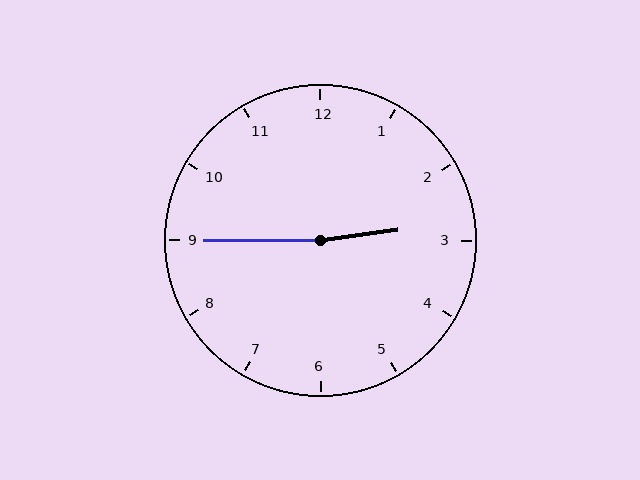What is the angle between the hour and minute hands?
Approximately 172 degrees.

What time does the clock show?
2:45.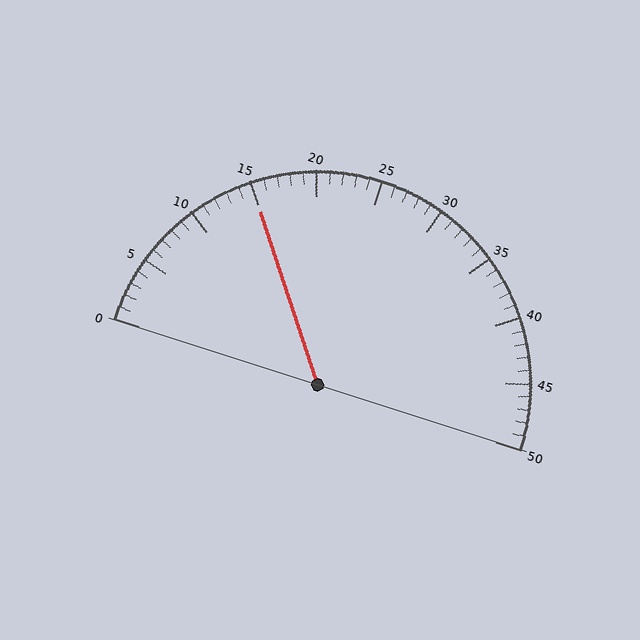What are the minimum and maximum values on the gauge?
The gauge ranges from 0 to 50.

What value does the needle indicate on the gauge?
The needle indicates approximately 15.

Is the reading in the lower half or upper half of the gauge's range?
The reading is in the lower half of the range (0 to 50).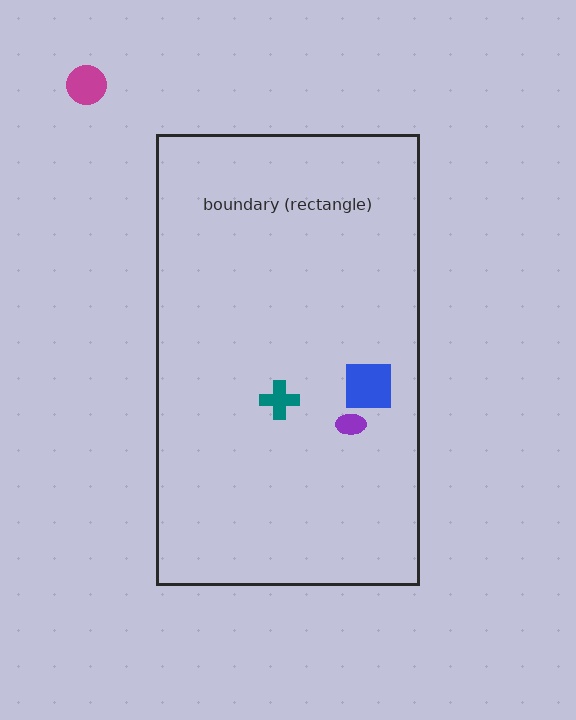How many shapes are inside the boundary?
3 inside, 1 outside.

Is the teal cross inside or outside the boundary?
Inside.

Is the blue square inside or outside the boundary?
Inside.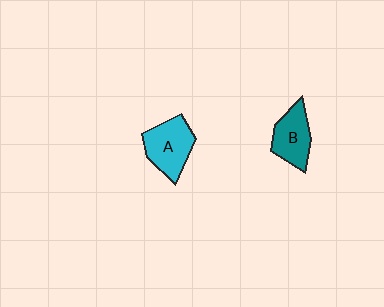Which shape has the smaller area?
Shape B (teal).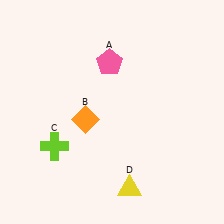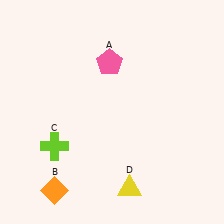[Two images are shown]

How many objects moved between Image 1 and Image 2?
1 object moved between the two images.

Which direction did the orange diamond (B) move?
The orange diamond (B) moved down.